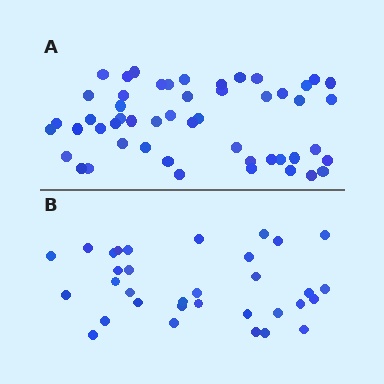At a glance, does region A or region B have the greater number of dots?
Region A (the top region) has more dots.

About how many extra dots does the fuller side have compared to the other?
Region A has approximately 20 more dots than region B.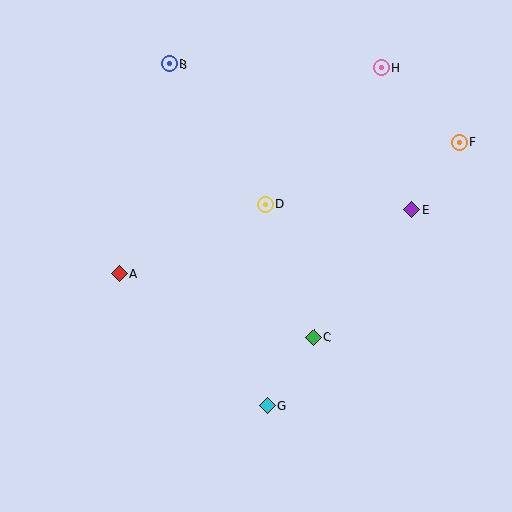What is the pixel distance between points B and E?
The distance between B and E is 283 pixels.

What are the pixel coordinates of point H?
Point H is at (381, 67).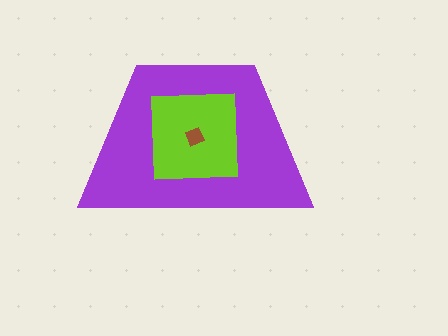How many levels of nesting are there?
3.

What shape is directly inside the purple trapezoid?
The lime square.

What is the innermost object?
The brown diamond.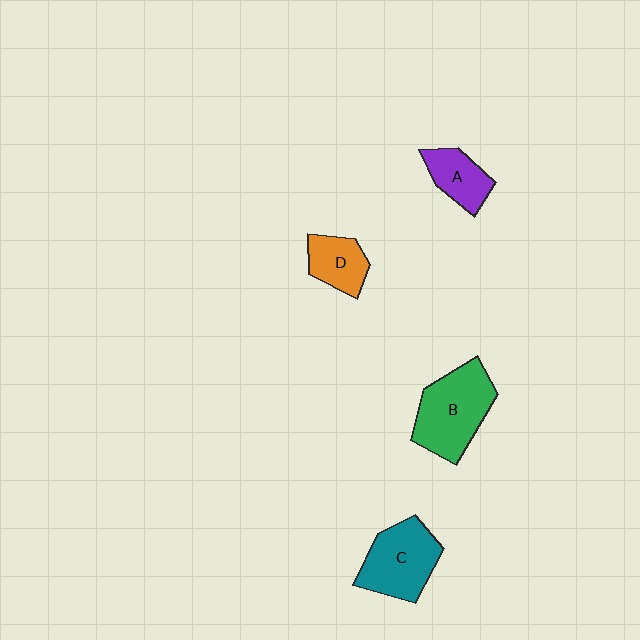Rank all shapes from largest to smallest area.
From largest to smallest: B (green), C (teal), A (purple), D (orange).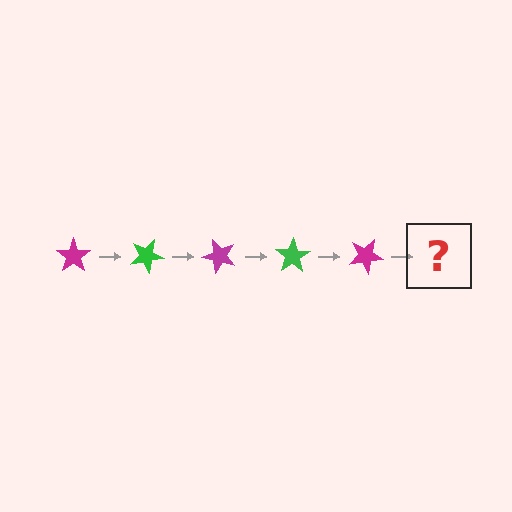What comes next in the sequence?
The next element should be a green star, rotated 125 degrees from the start.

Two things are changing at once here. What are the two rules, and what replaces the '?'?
The two rules are that it rotates 25 degrees each step and the color cycles through magenta and green. The '?' should be a green star, rotated 125 degrees from the start.